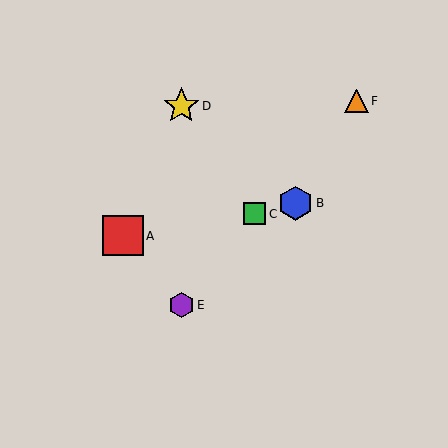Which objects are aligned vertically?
Objects D, E are aligned vertically.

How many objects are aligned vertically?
2 objects (D, E) are aligned vertically.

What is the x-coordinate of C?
Object C is at x≈255.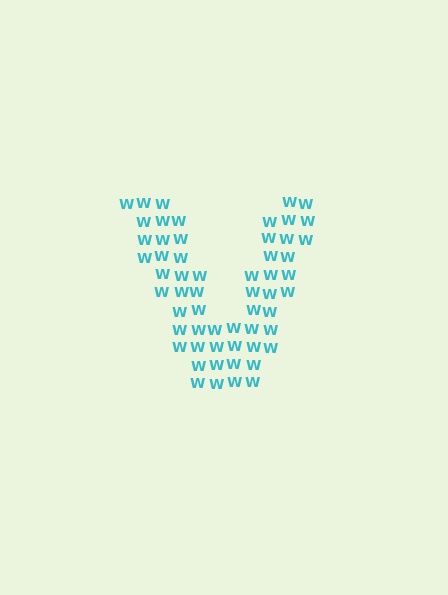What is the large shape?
The large shape is the letter V.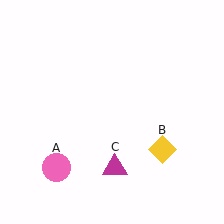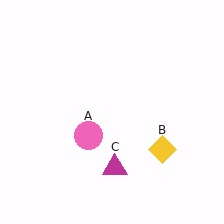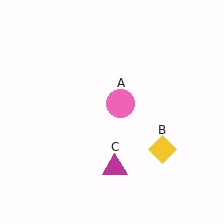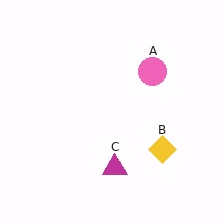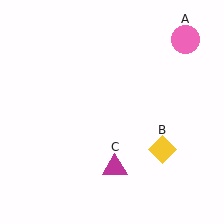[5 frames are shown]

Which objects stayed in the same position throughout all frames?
Yellow diamond (object B) and magenta triangle (object C) remained stationary.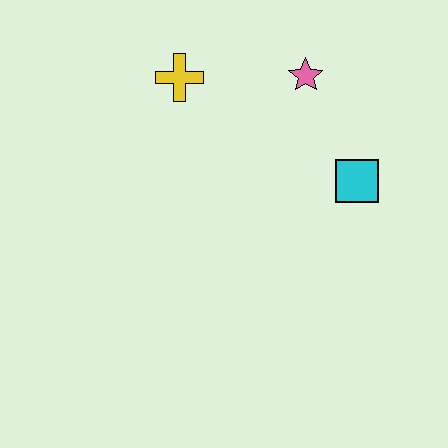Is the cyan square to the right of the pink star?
Yes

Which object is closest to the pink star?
The cyan square is closest to the pink star.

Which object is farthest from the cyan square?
The yellow cross is farthest from the cyan square.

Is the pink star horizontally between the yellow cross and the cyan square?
Yes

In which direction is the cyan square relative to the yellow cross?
The cyan square is to the right of the yellow cross.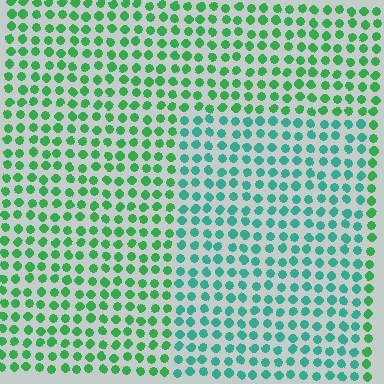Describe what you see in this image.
The image is filled with small green elements in a uniform arrangement. A rectangle-shaped region is visible where the elements are tinted to a slightly different hue, forming a subtle color boundary.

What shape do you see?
I see a rectangle.